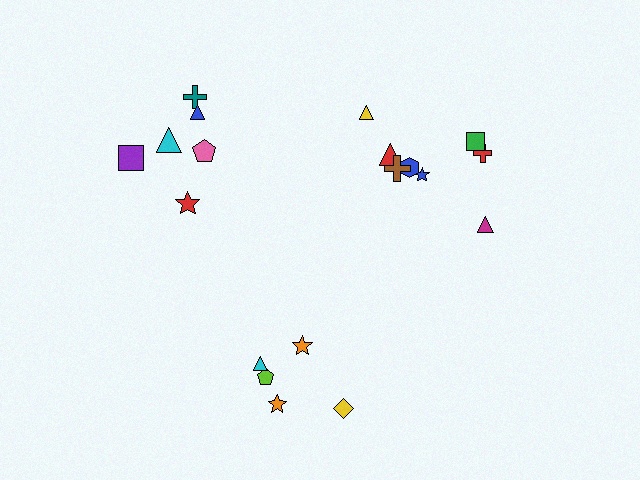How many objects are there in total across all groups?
There are 19 objects.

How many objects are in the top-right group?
There are 8 objects.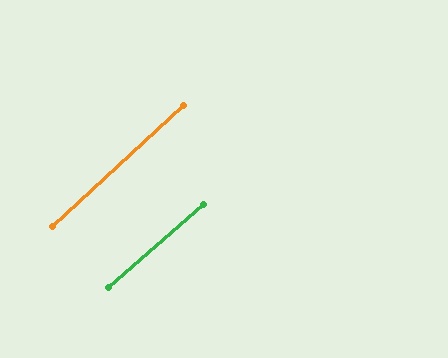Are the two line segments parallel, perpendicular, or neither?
Parallel — their directions differ by only 1.9°.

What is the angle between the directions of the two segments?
Approximately 2 degrees.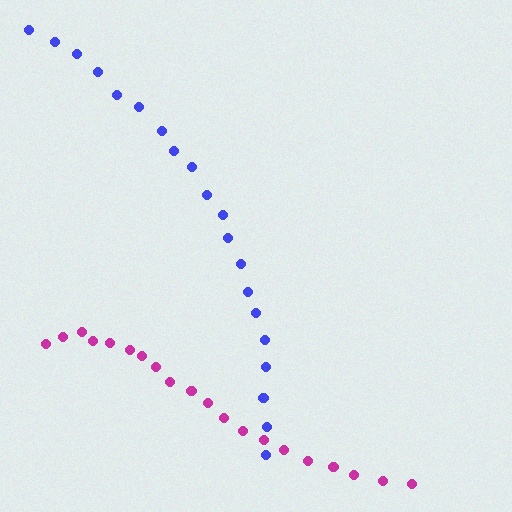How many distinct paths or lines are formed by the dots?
There are 2 distinct paths.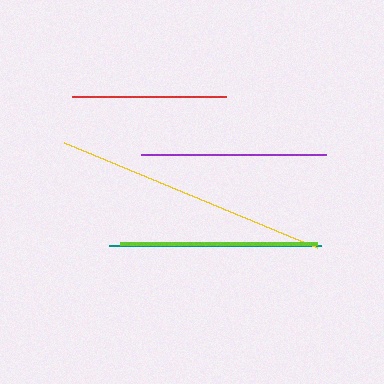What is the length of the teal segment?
The teal segment is approximately 212 pixels long.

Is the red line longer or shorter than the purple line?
The purple line is longer than the red line.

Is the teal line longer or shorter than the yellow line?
The yellow line is longer than the teal line.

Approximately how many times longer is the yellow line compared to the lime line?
The yellow line is approximately 1.4 times the length of the lime line.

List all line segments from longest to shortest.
From longest to shortest: yellow, teal, lime, purple, red.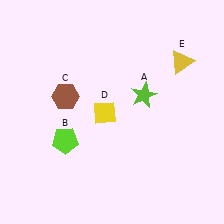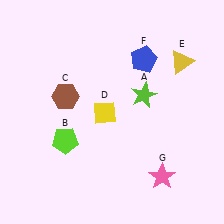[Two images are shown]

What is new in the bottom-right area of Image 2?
A pink star (G) was added in the bottom-right area of Image 2.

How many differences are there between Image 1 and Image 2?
There are 2 differences between the two images.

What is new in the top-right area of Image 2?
A blue pentagon (F) was added in the top-right area of Image 2.